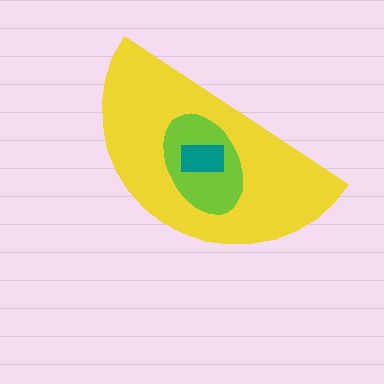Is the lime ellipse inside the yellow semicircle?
Yes.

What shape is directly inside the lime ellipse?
The teal rectangle.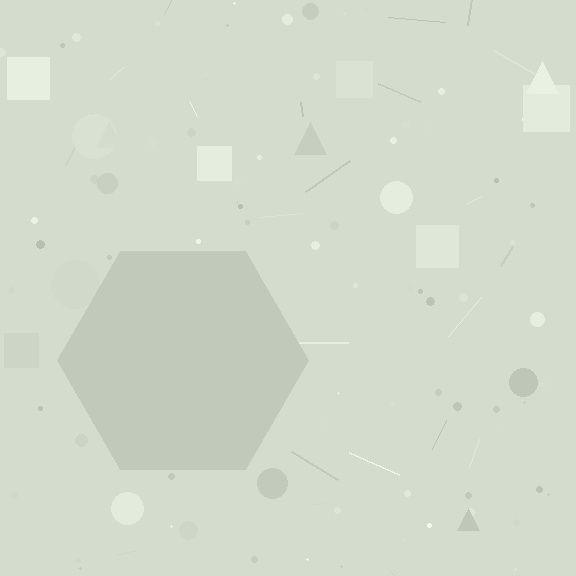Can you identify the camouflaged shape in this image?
The camouflaged shape is a hexagon.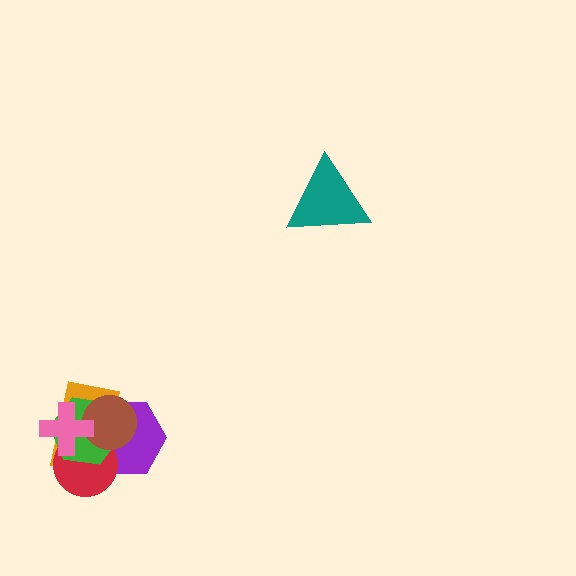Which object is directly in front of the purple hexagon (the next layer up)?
The red circle is directly in front of the purple hexagon.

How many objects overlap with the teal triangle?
0 objects overlap with the teal triangle.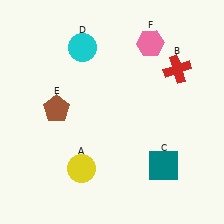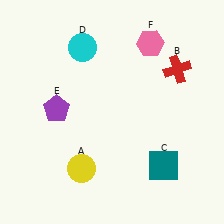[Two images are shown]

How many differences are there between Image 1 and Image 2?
There is 1 difference between the two images.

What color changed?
The pentagon (E) changed from brown in Image 1 to purple in Image 2.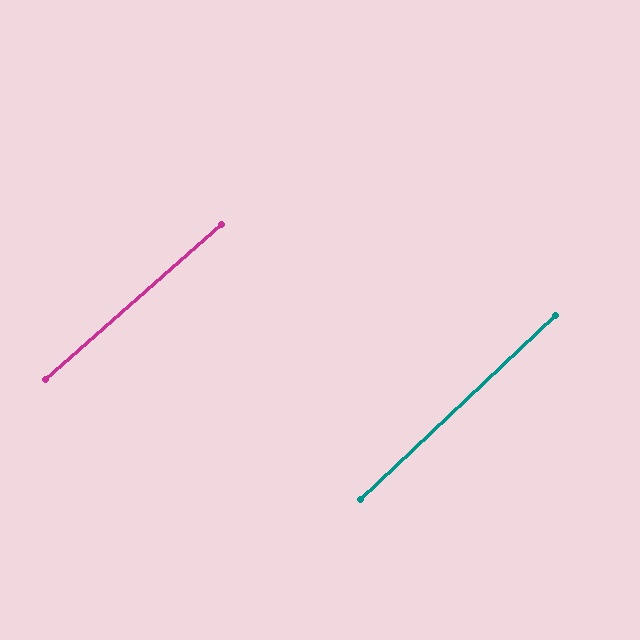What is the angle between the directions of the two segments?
Approximately 2 degrees.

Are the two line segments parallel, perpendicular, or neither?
Parallel — their directions differ by only 1.9°.